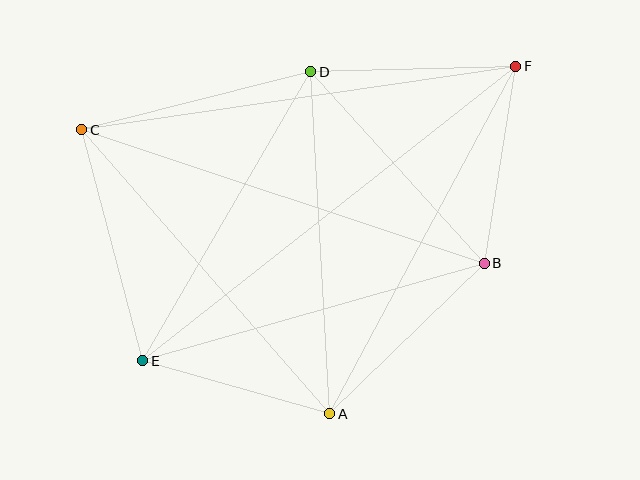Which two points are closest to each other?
Points A and E are closest to each other.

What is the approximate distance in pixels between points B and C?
The distance between B and C is approximately 424 pixels.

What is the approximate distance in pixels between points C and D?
The distance between C and D is approximately 236 pixels.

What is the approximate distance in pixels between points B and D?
The distance between B and D is approximately 259 pixels.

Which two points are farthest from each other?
Points E and F are farthest from each other.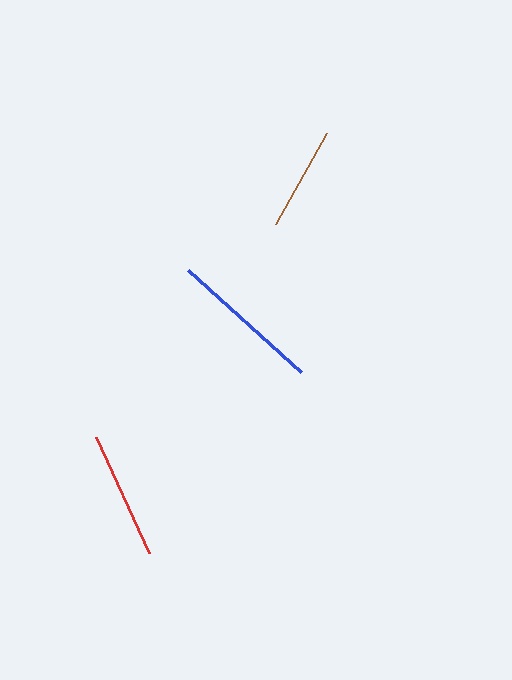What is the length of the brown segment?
The brown segment is approximately 104 pixels long.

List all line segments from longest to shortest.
From longest to shortest: blue, red, brown.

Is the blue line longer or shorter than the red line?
The blue line is longer than the red line.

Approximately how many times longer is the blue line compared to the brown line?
The blue line is approximately 1.5 times the length of the brown line.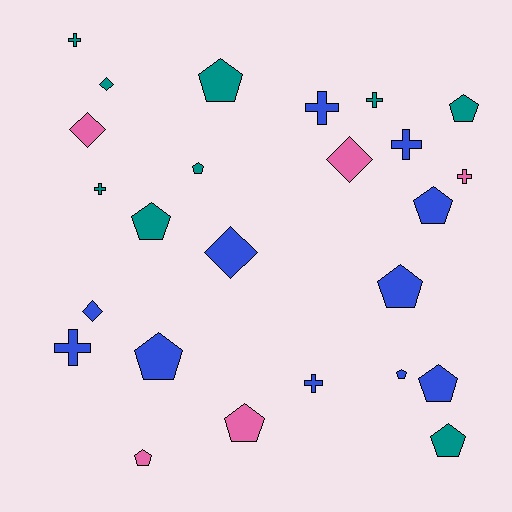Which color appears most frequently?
Blue, with 11 objects.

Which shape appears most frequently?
Pentagon, with 12 objects.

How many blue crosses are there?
There are 4 blue crosses.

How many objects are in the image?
There are 25 objects.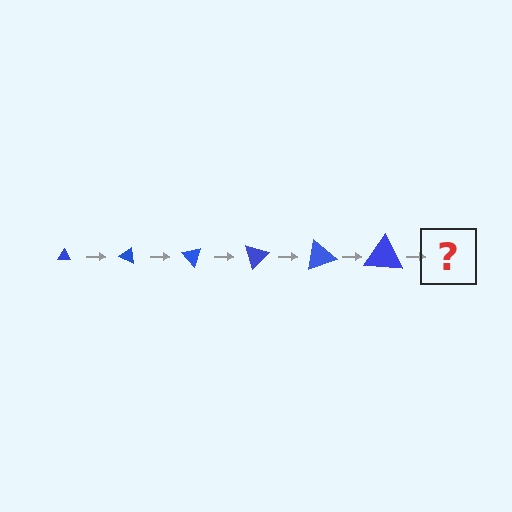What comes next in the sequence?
The next element should be a triangle, larger than the previous one and rotated 150 degrees from the start.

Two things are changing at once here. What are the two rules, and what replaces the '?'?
The two rules are that the triangle grows larger each step and it rotates 25 degrees each step. The '?' should be a triangle, larger than the previous one and rotated 150 degrees from the start.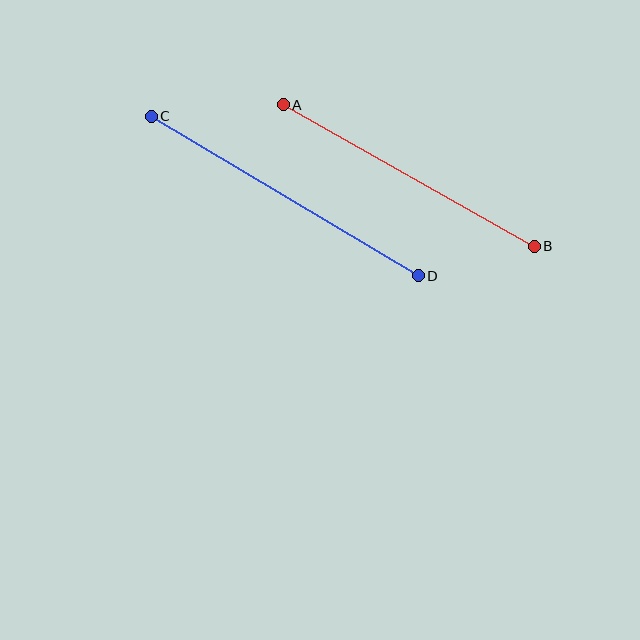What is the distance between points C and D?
The distance is approximately 311 pixels.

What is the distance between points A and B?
The distance is approximately 288 pixels.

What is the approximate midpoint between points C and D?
The midpoint is at approximately (285, 196) pixels.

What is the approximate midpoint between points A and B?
The midpoint is at approximately (409, 175) pixels.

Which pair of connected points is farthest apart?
Points C and D are farthest apart.